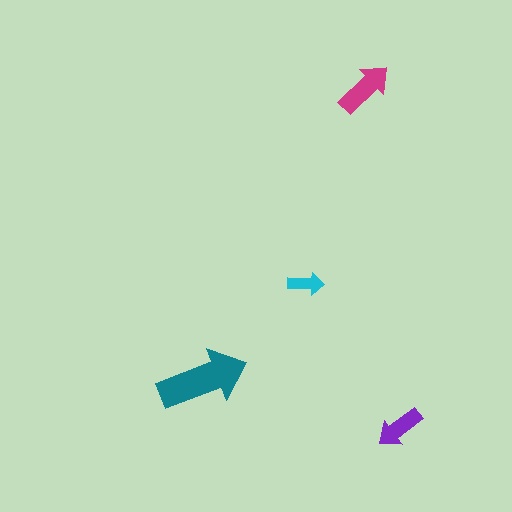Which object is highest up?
The magenta arrow is topmost.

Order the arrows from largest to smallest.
the teal one, the magenta one, the purple one, the cyan one.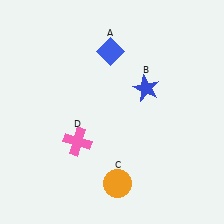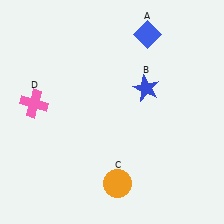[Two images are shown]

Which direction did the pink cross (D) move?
The pink cross (D) moved left.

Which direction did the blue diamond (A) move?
The blue diamond (A) moved right.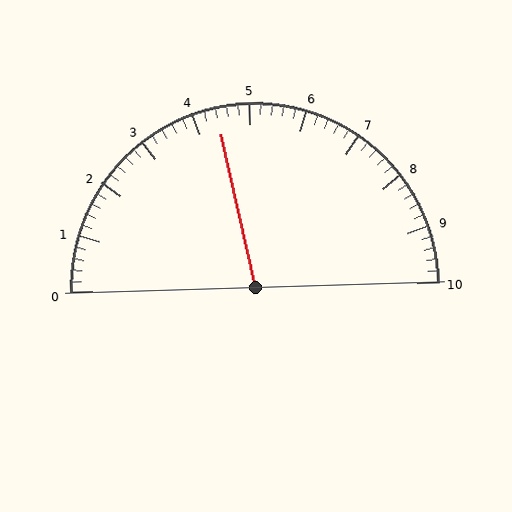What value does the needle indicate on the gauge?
The needle indicates approximately 4.4.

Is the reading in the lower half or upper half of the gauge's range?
The reading is in the lower half of the range (0 to 10).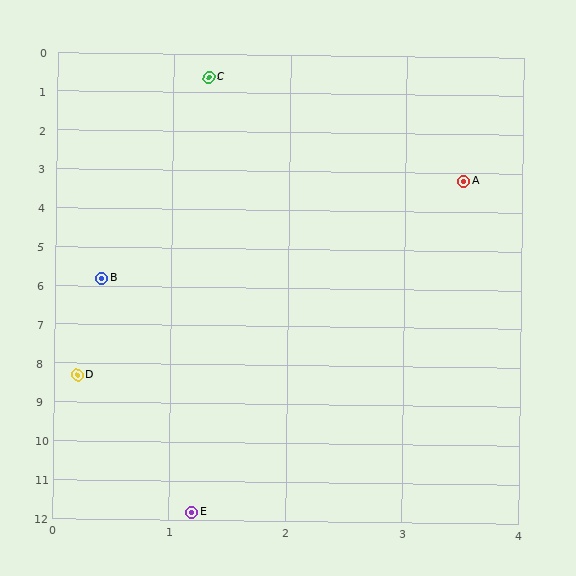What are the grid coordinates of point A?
Point A is at approximately (3.5, 3.2).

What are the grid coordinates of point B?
Point B is at approximately (0.4, 5.8).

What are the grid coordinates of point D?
Point D is at approximately (0.2, 8.3).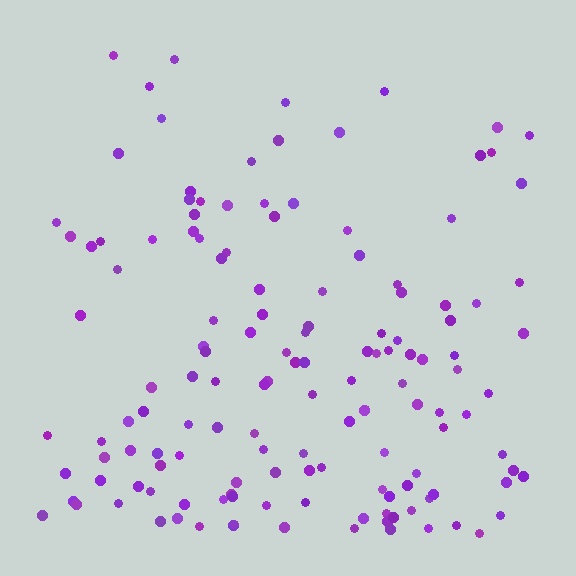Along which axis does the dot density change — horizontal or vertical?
Vertical.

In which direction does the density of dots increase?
From top to bottom, with the bottom side densest.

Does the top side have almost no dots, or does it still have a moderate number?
Still a moderate number, just noticeably fewer than the bottom.